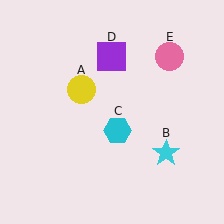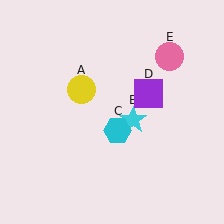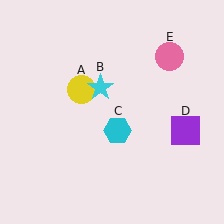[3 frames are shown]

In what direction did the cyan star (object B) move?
The cyan star (object B) moved up and to the left.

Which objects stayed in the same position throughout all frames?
Yellow circle (object A) and cyan hexagon (object C) and pink circle (object E) remained stationary.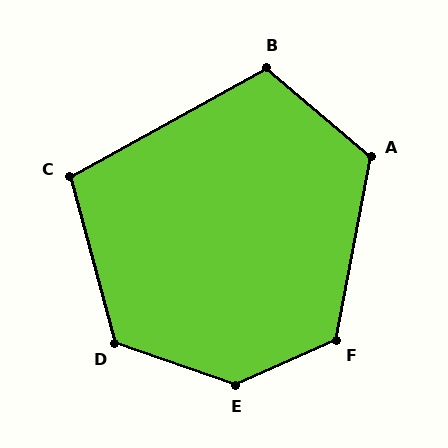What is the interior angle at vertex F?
Approximately 125 degrees (obtuse).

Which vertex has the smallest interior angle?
C, at approximately 104 degrees.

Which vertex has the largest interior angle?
E, at approximately 137 degrees.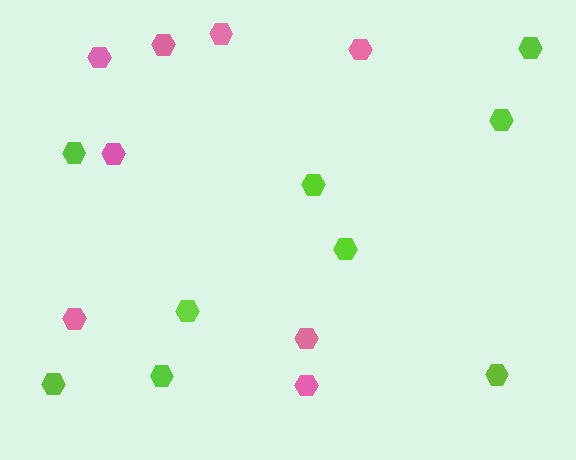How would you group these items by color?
There are 2 groups: one group of pink hexagons (8) and one group of lime hexagons (9).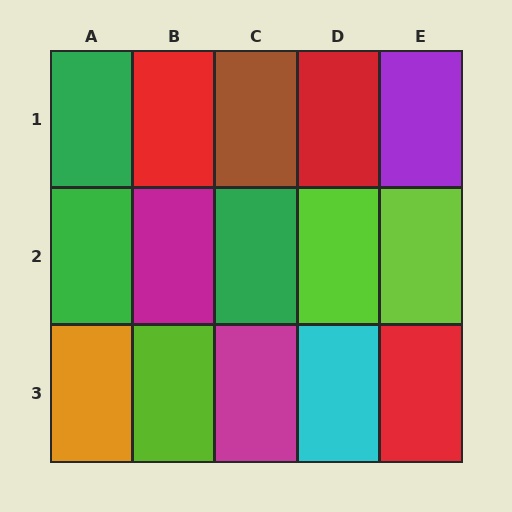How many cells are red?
3 cells are red.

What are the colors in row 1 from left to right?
Green, red, brown, red, purple.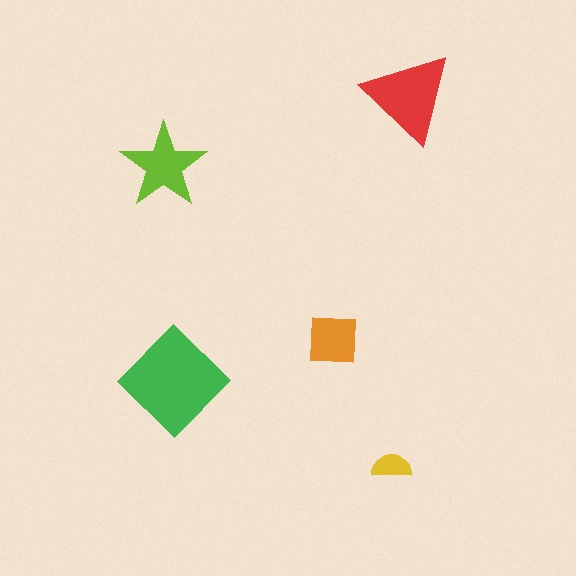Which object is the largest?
The green diamond.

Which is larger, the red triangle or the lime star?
The red triangle.